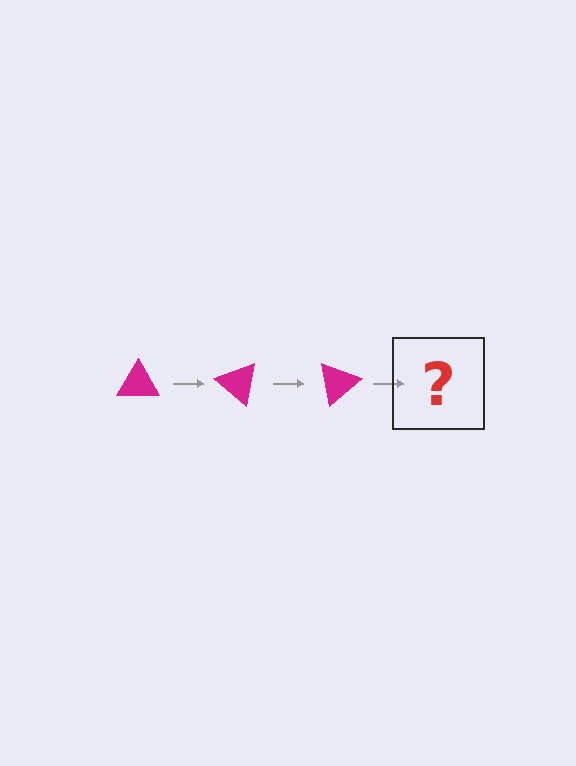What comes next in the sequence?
The next element should be a magenta triangle rotated 120 degrees.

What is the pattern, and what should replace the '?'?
The pattern is that the triangle rotates 40 degrees each step. The '?' should be a magenta triangle rotated 120 degrees.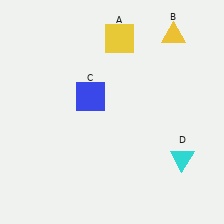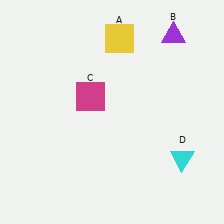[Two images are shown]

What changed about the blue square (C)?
In Image 1, C is blue. In Image 2, it changed to magenta.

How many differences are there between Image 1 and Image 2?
There are 2 differences between the two images.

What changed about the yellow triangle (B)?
In Image 1, B is yellow. In Image 2, it changed to purple.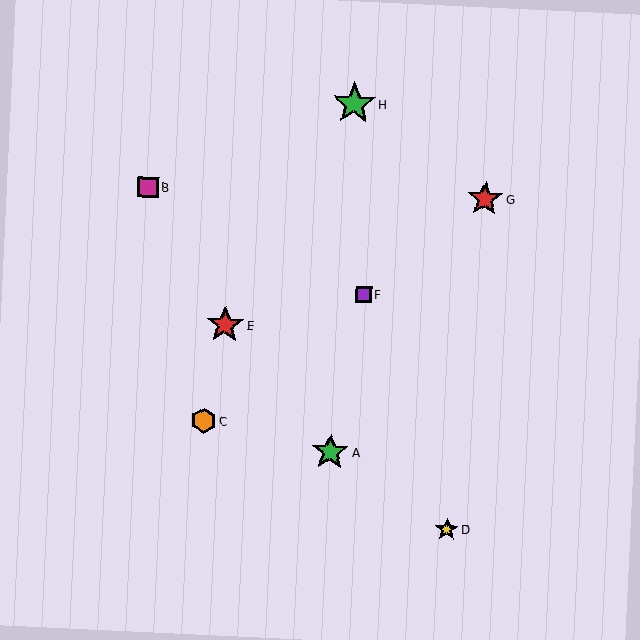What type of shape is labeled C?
Shape C is an orange hexagon.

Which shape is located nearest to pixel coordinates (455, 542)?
The yellow star (labeled D) at (447, 530) is nearest to that location.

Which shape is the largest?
The green star (labeled H) is the largest.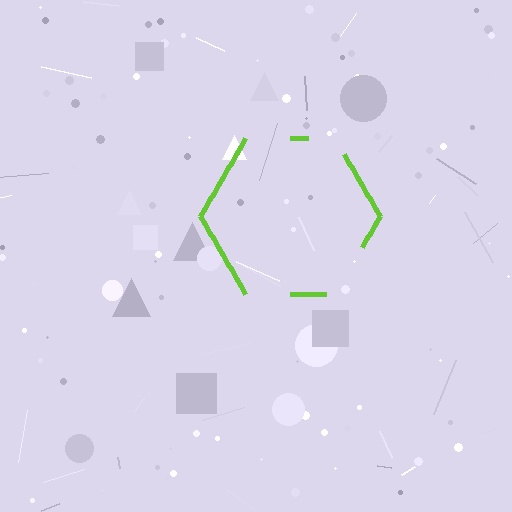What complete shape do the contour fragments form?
The contour fragments form a hexagon.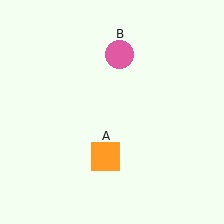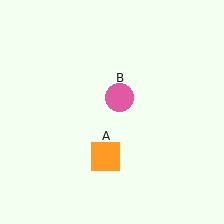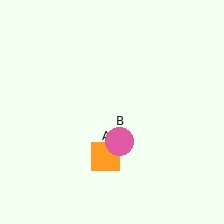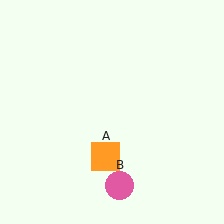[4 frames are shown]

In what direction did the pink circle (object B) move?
The pink circle (object B) moved down.